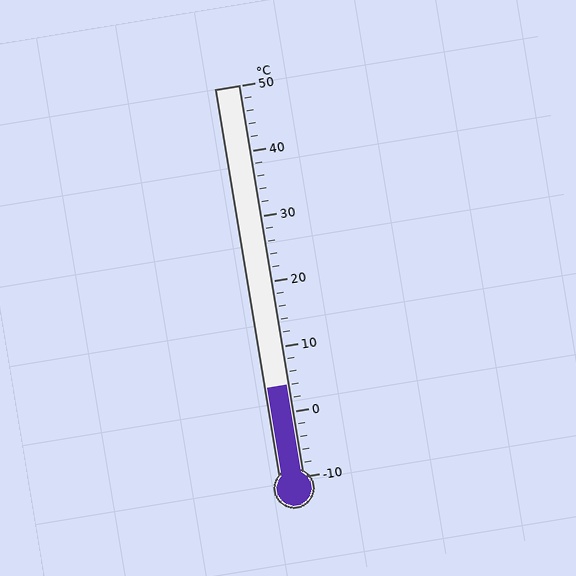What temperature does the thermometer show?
The thermometer shows approximately 4°C.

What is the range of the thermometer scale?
The thermometer scale ranges from -10°C to 50°C.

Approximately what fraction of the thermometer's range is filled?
The thermometer is filled to approximately 25% of its range.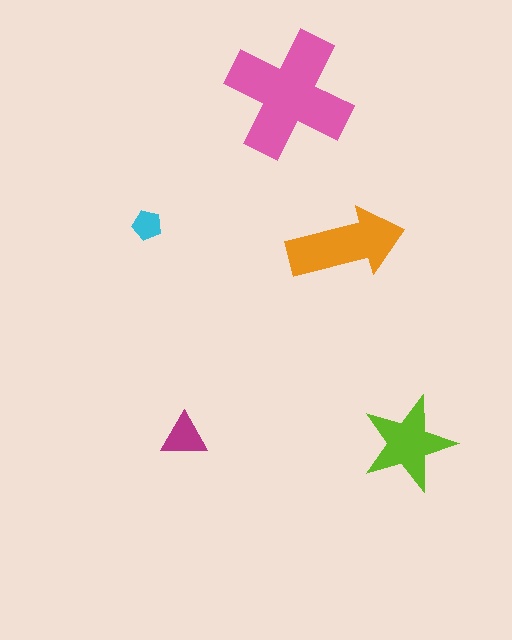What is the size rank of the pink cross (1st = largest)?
1st.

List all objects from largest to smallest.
The pink cross, the orange arrow, the lime star, the magenta triangle, the cyan pentagon.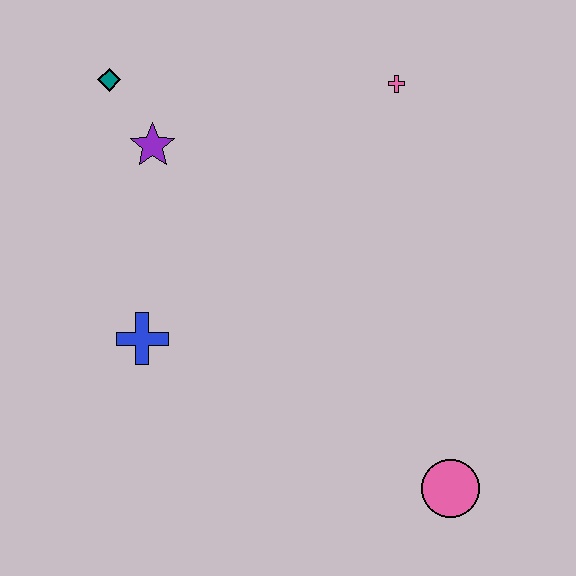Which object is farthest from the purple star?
The pink circle is farthest from the purple star.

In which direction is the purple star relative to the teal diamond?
The purple star is below the teal diamond.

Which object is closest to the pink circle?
The blue cross is closest to the pink circle.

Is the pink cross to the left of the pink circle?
Yes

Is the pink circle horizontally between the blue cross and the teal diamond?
No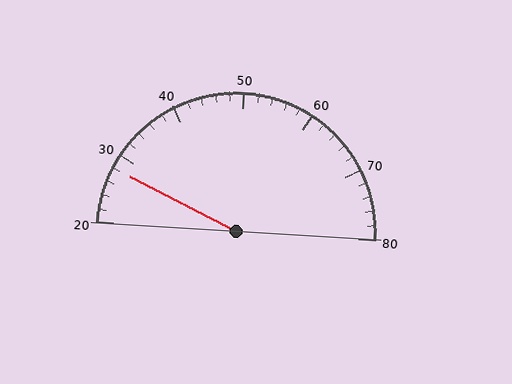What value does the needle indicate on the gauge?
The needle indicates approximately 28.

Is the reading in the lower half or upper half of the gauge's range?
The reading is in the lower half of the range (20 to 80).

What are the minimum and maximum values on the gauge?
The gauge ranges from 20 to 80.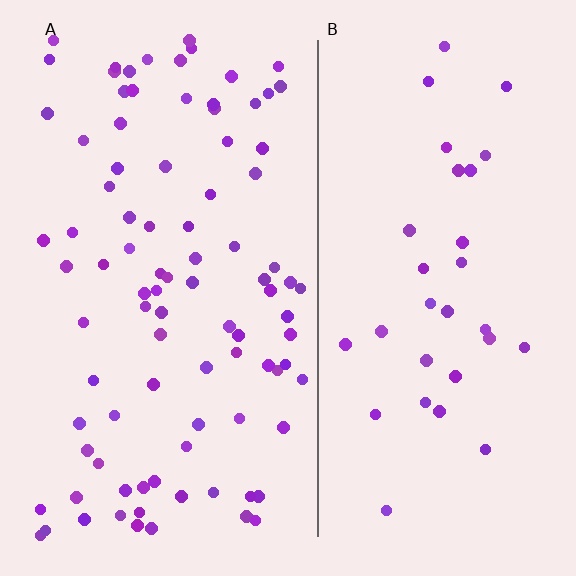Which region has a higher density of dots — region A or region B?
A (the left).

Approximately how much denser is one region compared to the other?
Approximately 2.9× — region A over region B.